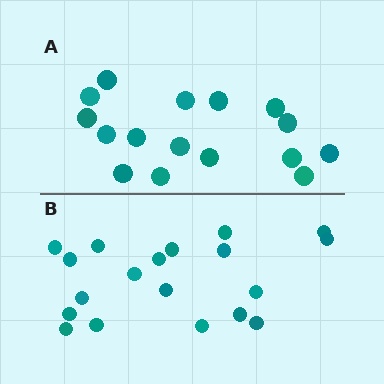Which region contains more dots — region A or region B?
Region B (the bottom region) has more dots.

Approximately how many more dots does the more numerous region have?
Region B has just a few more — roughly 2 or 3 more dots than region A.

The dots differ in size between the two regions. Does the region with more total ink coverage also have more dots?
No. Region A has more total ink coverage because its dots are larger, but region B actually contains more individual dots. Total area can be misleading — the number of items is what matters here.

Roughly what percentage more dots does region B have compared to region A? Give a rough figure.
About 20% more.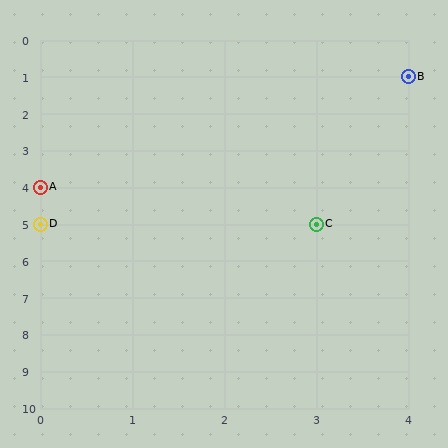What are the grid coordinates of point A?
Point A is at grid coordinates (0, 4).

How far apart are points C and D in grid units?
Points C and D are 3 columns apart.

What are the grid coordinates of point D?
Point D is at grid coordinates (0, 5).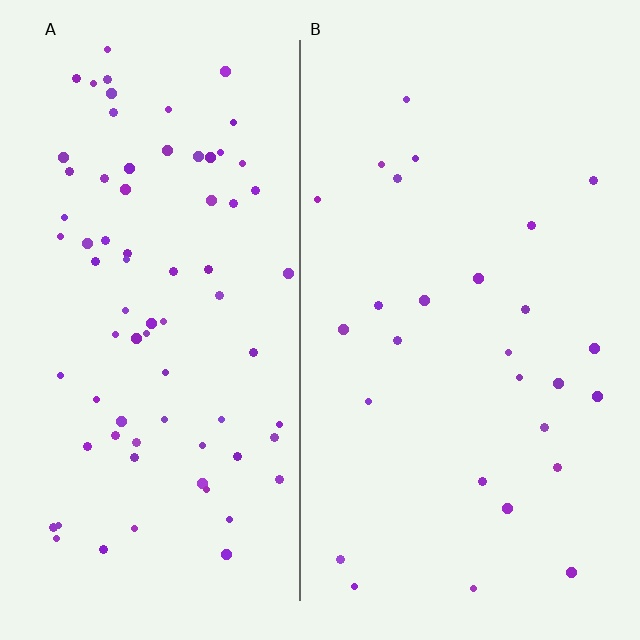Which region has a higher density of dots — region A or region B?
A (the left).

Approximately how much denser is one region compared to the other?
Approximately 2.7× — region A over region B.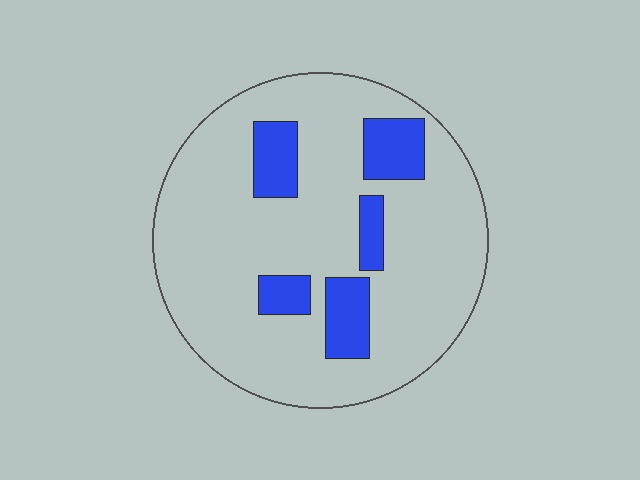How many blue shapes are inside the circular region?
5.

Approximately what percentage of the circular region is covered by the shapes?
Approximately 15%.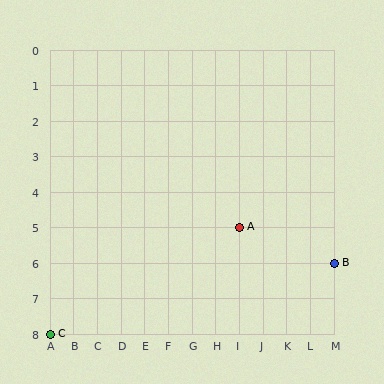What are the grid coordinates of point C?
Point C is at grid coordinates (A, 8).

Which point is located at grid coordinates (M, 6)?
Point B is at (M, 6).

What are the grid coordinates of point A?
Point A is at grid coordinates (I, 5).